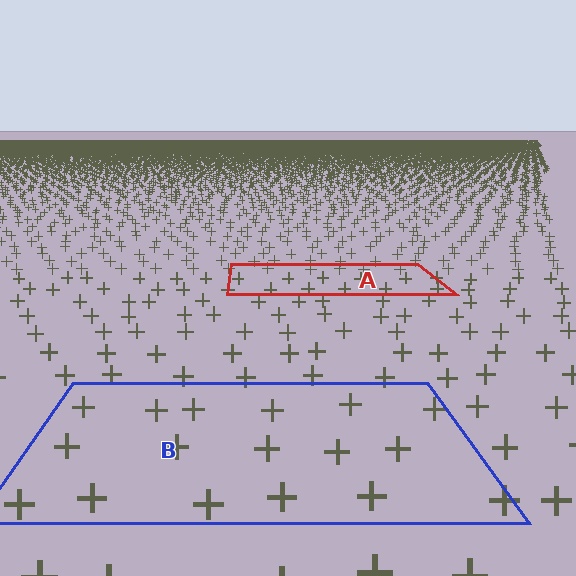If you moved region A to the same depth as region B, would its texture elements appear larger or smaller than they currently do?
They would appear larger. At a closer depth, the same texture elements are projected at a bigger on-screen size.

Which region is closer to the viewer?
Region B is closer. The texture elements there are larger and more spread out.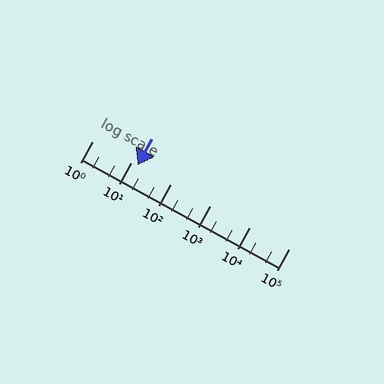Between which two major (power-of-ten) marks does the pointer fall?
The pointer is between 10 and 100.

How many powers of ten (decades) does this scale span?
The scale spans 5 decades, from 1 to 100000.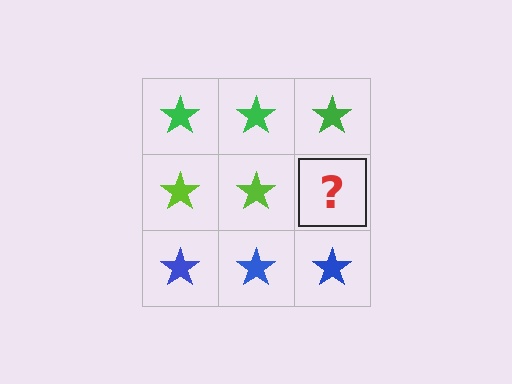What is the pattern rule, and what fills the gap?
The rule is that each row has a consistent color. The gap should be filled with a lime star.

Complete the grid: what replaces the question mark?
The question mark should be replaced with a lime star.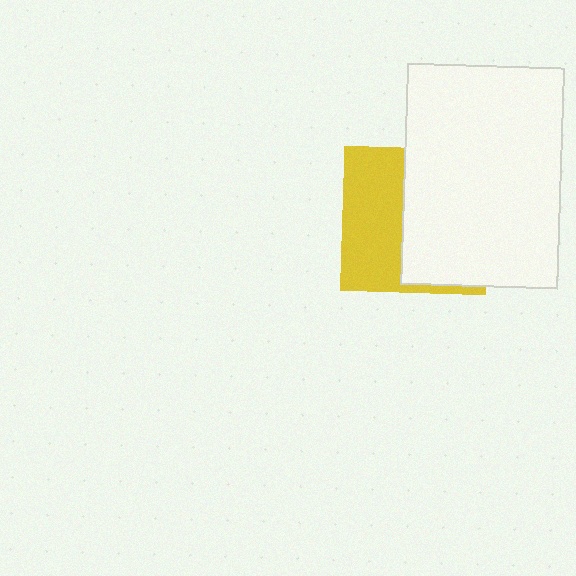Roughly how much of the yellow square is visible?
A small part of it is visible (roughly 44%).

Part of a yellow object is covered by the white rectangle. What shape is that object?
It is a square.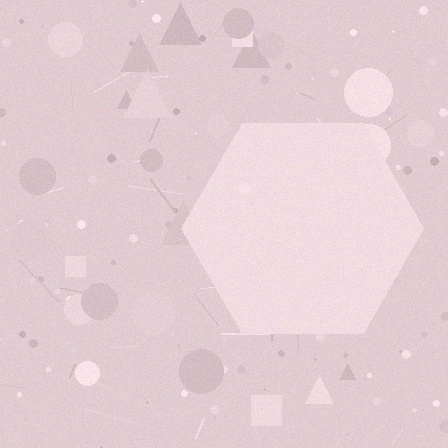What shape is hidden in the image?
A hexagon is hidden in the image.